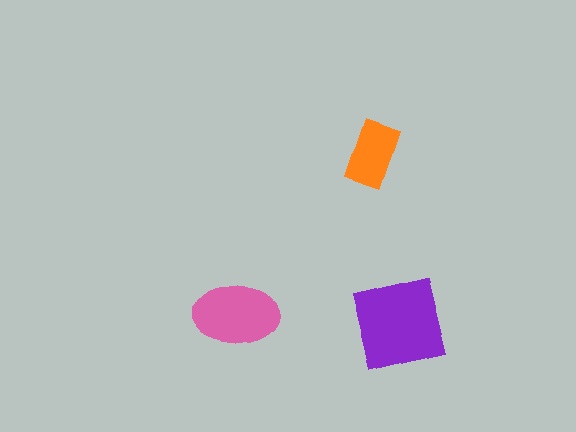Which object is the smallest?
The orange rectangle.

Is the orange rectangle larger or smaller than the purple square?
Smaller.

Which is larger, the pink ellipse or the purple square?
The purple square.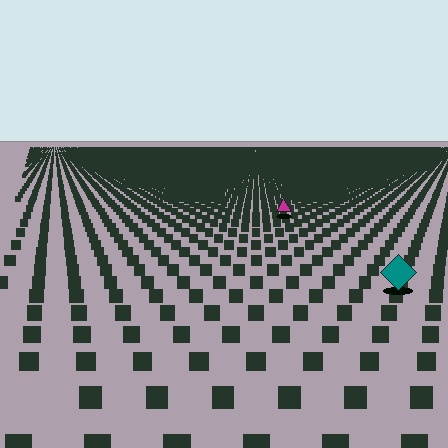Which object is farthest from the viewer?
The magenta triangle is farthest from the viewer. It appears smaller and the ground texture around it is denser.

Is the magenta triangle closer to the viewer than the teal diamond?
No. The teal diamond is closer — you can tell from the texture gradient: the ground texture is coarser near it.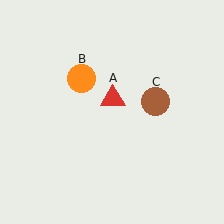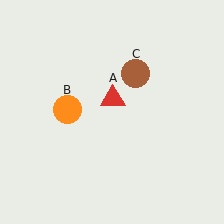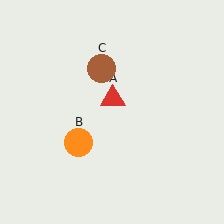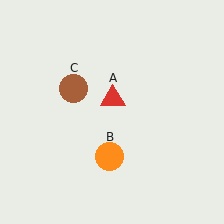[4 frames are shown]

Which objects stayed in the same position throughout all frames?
Red triangle (object A) remained stationary.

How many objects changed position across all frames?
2 objects changed position: orange circle (object B), brown circle (object C).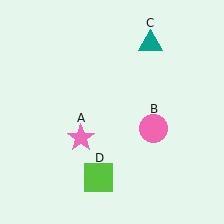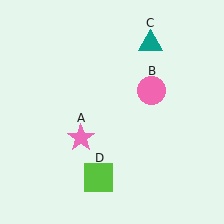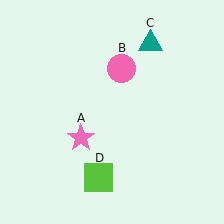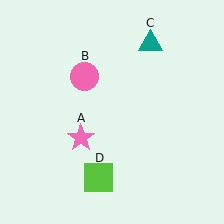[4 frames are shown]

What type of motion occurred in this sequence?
The pink circle (object B) rotated counterclockwise around the center of the scene.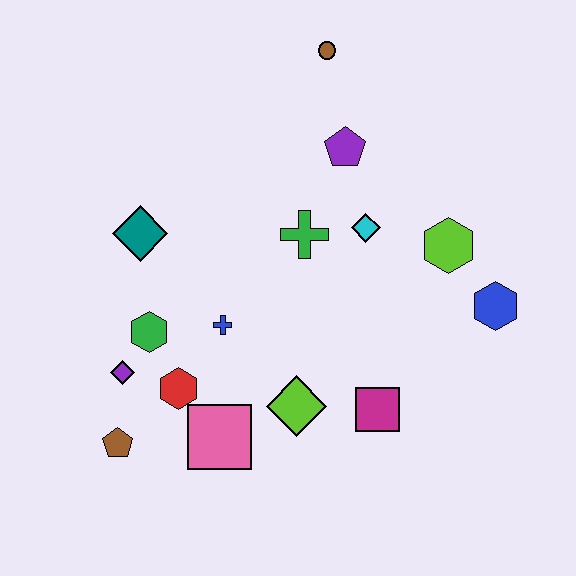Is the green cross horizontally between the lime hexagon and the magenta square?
No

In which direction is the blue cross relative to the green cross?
The blue cross is below the green cross.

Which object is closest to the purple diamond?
The green hexagon is closest to the purple diamond.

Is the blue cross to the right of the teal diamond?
Yes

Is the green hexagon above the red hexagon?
Yes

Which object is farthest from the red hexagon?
The brown circle is farthest from the red hexagon.